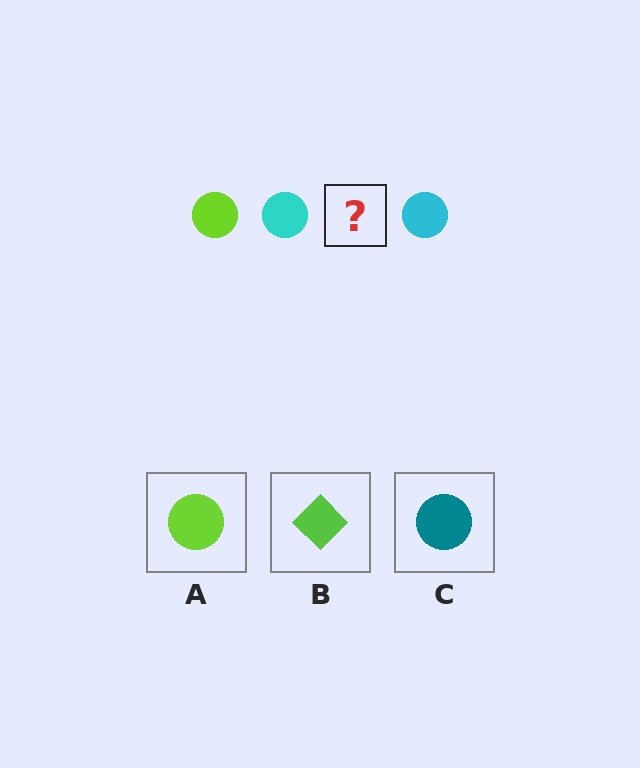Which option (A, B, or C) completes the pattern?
A.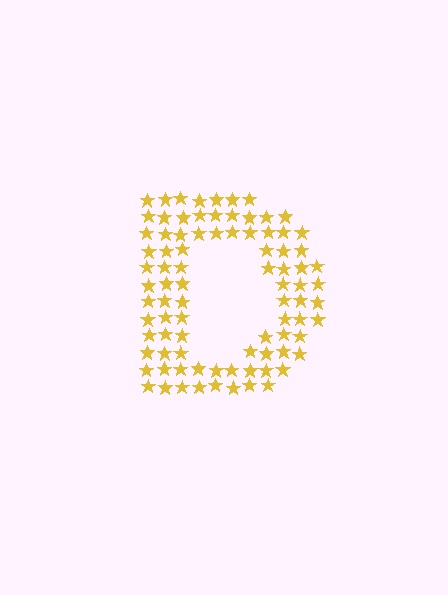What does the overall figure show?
The overall figure shows the letter D.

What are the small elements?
The small elements are stars.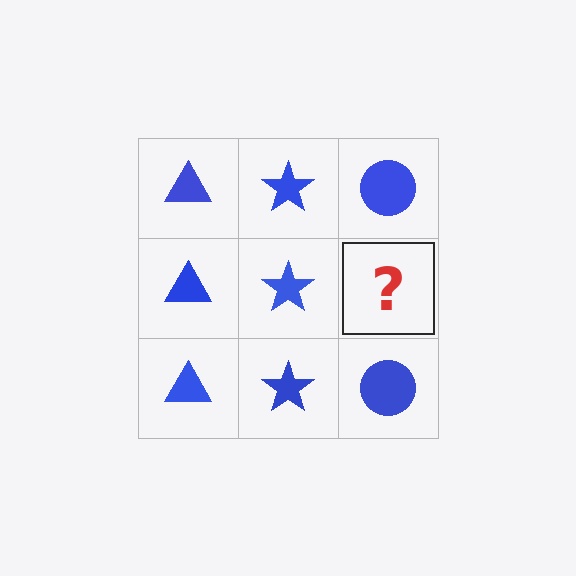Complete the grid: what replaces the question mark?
The question mark should be replaced with a blue circle.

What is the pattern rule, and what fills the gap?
The rule is that each column has a consistent shape. The gap should be filled with a blue circle.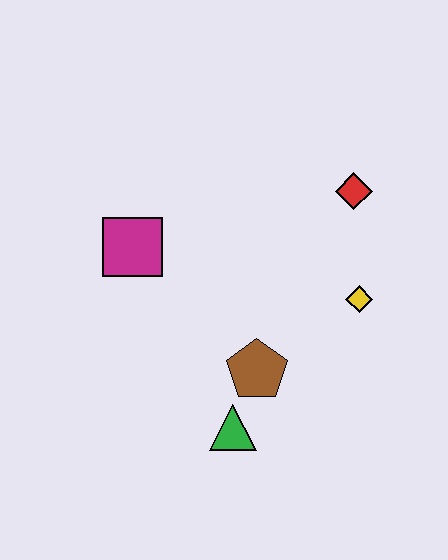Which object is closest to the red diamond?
The yellow diamond is closest to the red diamond.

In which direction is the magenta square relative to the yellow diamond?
The magenta square is to the left of the yellow diamond.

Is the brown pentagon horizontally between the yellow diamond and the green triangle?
Yes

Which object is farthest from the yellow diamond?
The magenta square is farthest from the yellow diamond.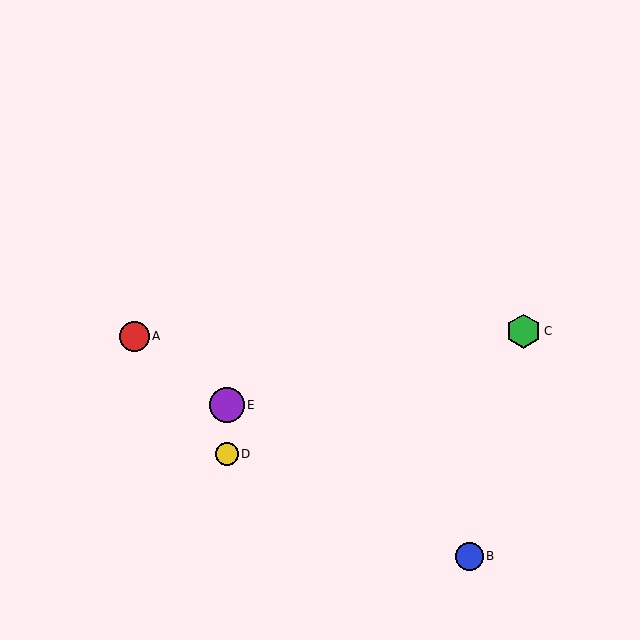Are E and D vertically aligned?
Yes, both are at x≈227.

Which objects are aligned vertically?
Objects D, E are aligned vertically.